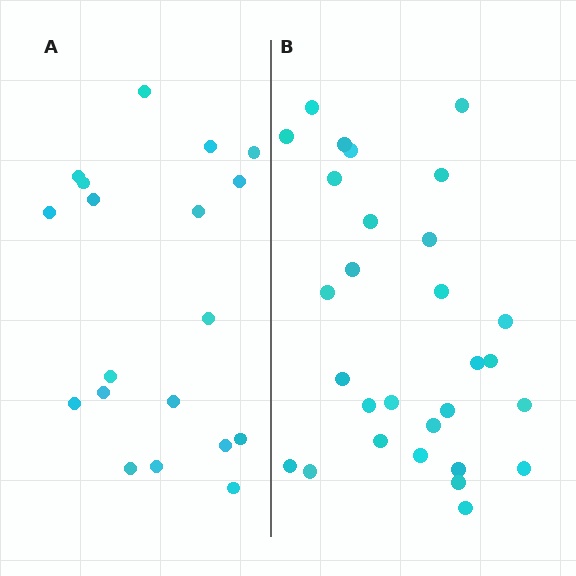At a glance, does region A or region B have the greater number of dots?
Region B (the right region) has more dots.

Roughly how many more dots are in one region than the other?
Region B has roughly 10 or so more dots than region A.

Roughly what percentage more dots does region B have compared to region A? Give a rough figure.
About 55% more.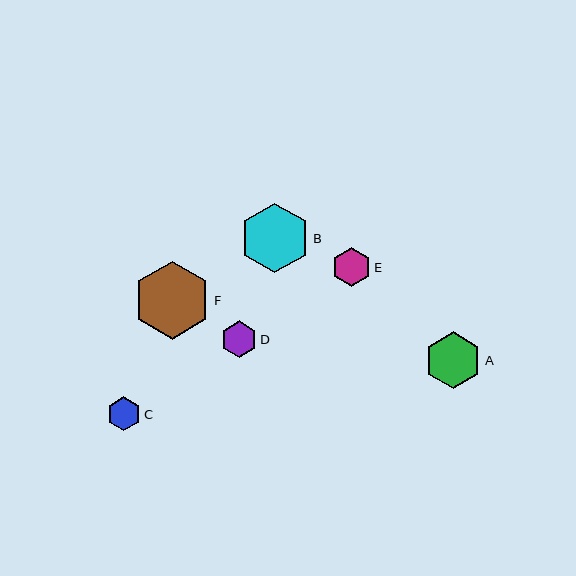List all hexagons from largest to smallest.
From largest to smallest: F, B, A, E, D, C.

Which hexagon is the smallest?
Hexagon C is the smallest with a size of approximately 34 pixels.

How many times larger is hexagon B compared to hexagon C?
Hexagon B is approximately 2.0 times the size of hexagon C.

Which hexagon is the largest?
Hexagon F is the largest with a size of approximately 77 pixels.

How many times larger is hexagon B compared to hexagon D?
Hexagon B is approximately 1.9 times the size of hexagon D.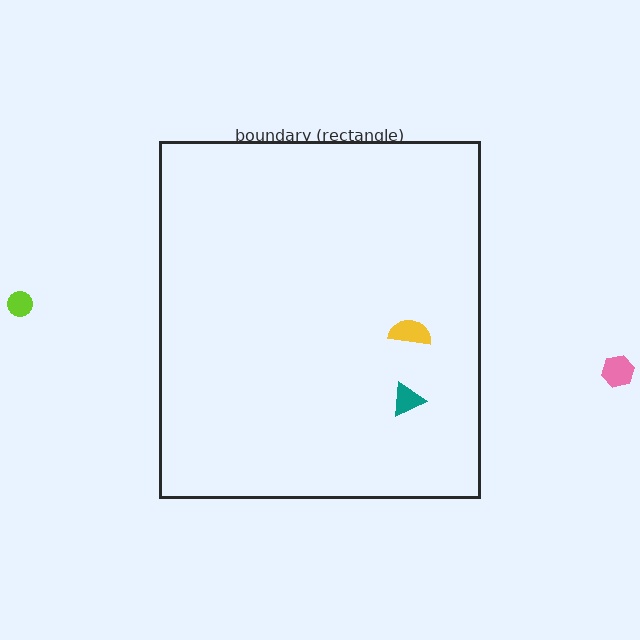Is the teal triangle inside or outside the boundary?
Inside.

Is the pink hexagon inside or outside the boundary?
Outside.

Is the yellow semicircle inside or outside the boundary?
Inside.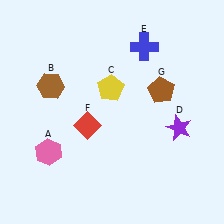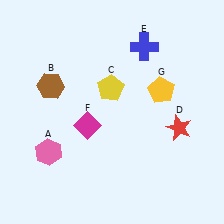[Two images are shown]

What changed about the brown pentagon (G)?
In Image 1, G is brown. In Image 2, it changed to yellow.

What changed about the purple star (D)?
In Image 1, D is purple. In Image 2, it changed to red.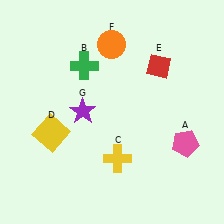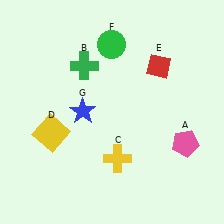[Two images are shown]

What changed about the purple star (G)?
In Image 1, G is purple. In Image 2, it changed to blue.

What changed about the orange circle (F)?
In Image 1, F is orange. In Image 2, it changed to green.